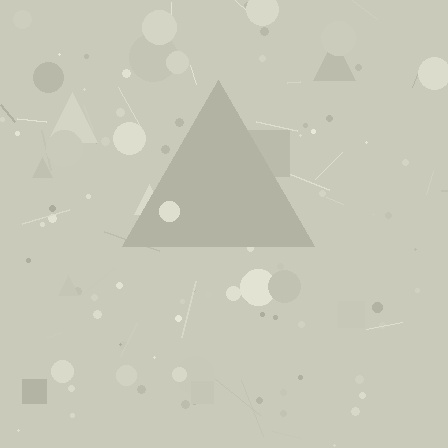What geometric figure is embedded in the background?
A triangle is embedded in the background.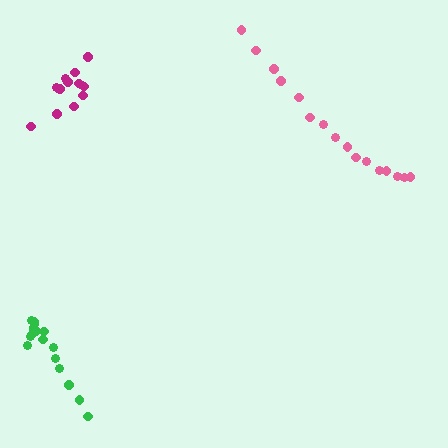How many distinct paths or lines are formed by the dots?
There are 3 distinct paths.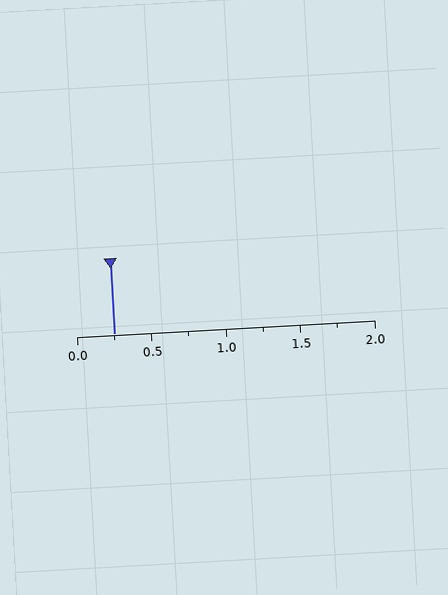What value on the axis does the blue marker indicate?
The marker indicates approximately 0.25.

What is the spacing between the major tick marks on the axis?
The major ticks are spaced 0.5 apart.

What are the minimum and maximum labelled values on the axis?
The axis runs from 0.0 to 2.0.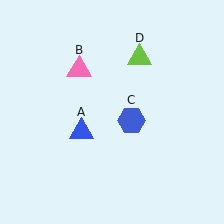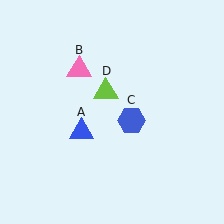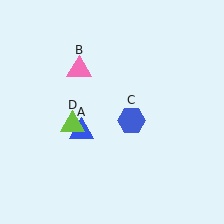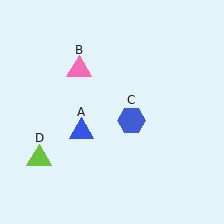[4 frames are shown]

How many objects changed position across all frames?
1 object changed position: lime triangle (object D).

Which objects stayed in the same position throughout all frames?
Blue triangle (object A) and pink triangle (object B) and blue hexagon (object C) remained stationary.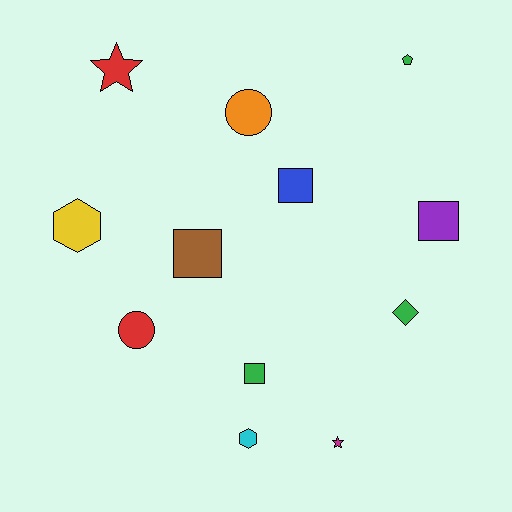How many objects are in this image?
There are 12 objects.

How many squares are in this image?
There are 4 squares.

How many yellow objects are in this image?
There is 1 yellow object.